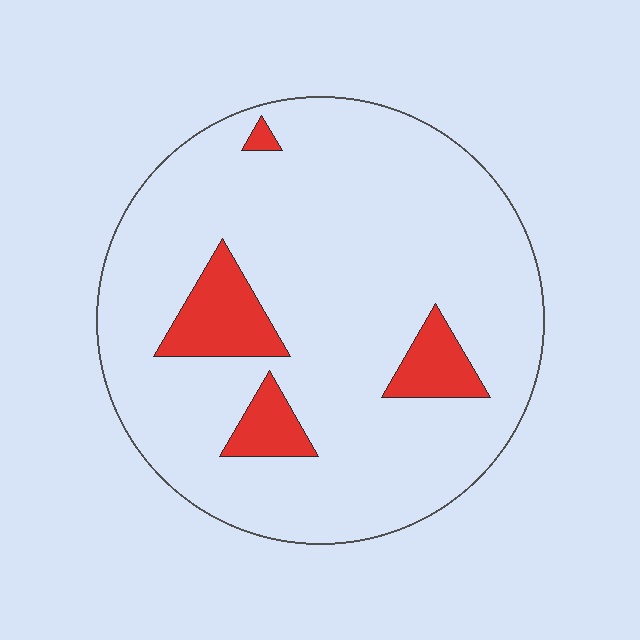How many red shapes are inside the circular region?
4.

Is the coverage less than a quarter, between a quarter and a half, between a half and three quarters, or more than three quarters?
Less than a quarter.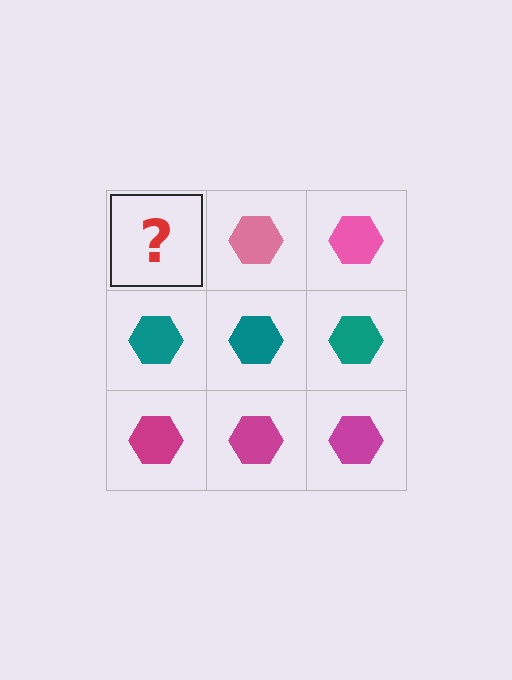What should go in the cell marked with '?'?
The missing cell should contain a pink hexagon.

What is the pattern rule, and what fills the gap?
The rule is that each row has a consistent color. The gap should be filled with a pink hexagon.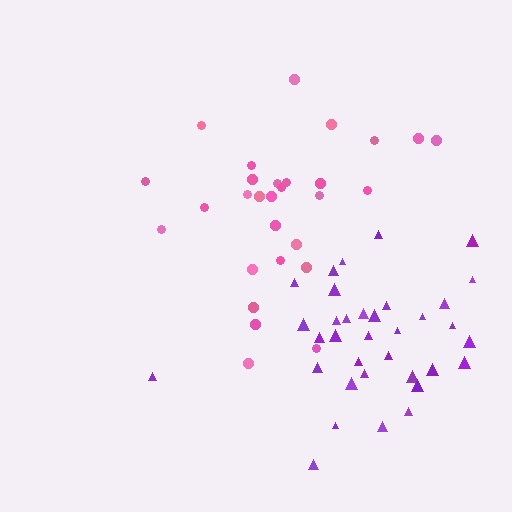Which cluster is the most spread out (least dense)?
Pink.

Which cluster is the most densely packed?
Purple.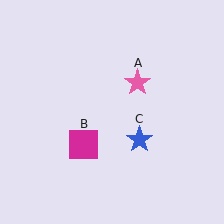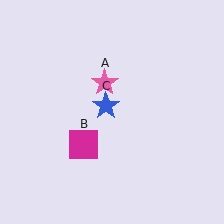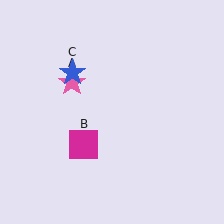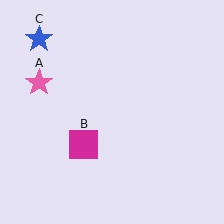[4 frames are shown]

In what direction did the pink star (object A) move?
The pink star (object A) moved left.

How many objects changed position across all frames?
2 objects changed position: pink star (object A), blue star (object C).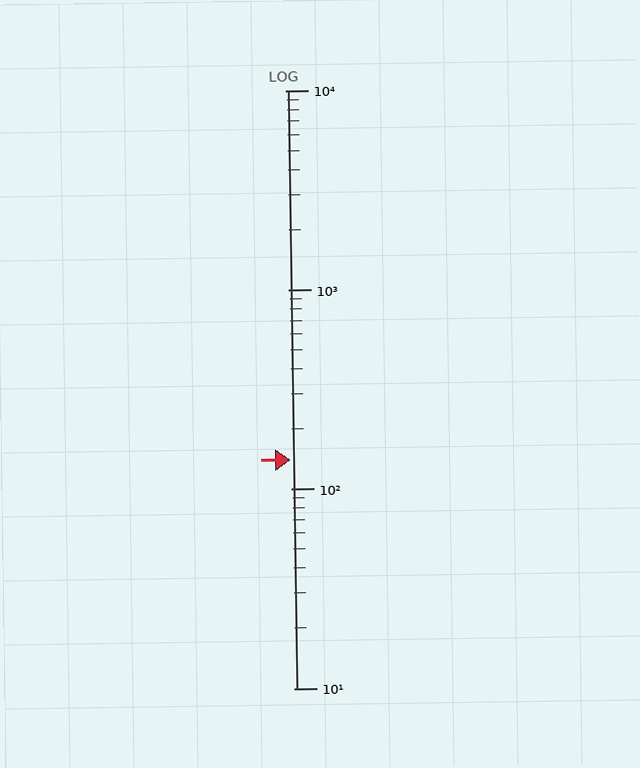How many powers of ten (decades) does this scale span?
The scale spans 3 decades, from 10 to 10000.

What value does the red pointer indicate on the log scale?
The pointer indicates approximately 140.